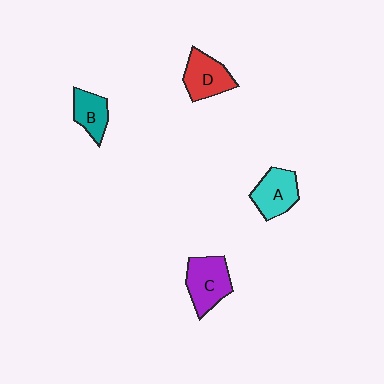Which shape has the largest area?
Shape C (purple).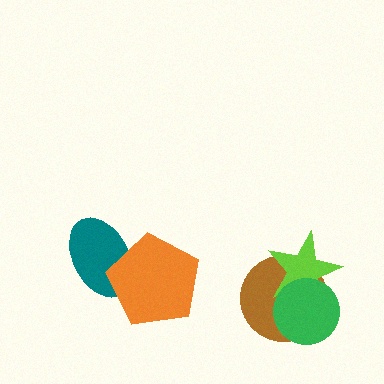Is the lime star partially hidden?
Yes, it is partially covered by another shape.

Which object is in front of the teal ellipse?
The orange pentagon is in front of the teal ellipse.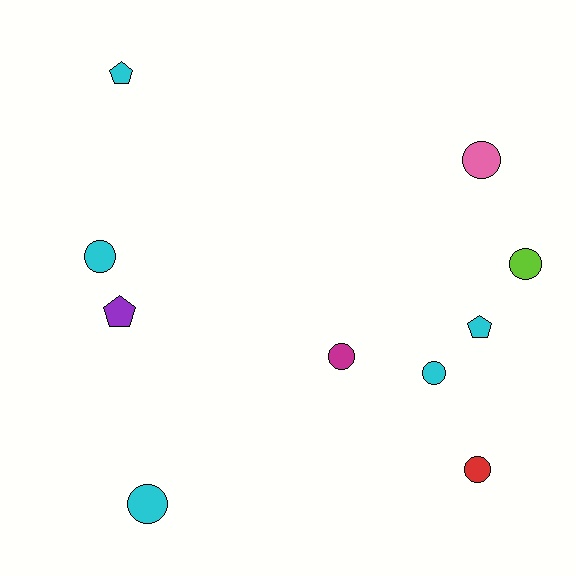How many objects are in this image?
There are 10 objects.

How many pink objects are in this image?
There is 1 pink object.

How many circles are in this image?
There are 7 circles.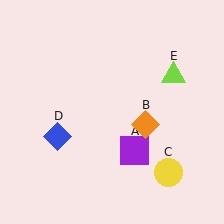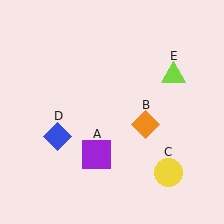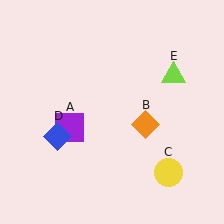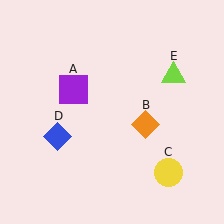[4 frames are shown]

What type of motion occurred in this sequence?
The purple square (object A) rotated clockwise around the center of the scene.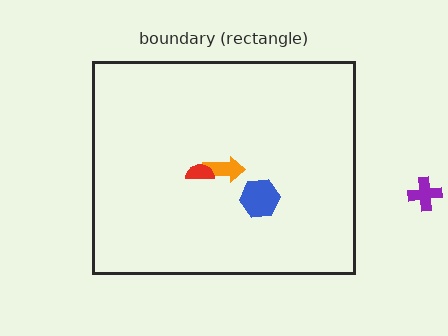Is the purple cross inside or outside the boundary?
Outside.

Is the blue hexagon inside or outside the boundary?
Inside.